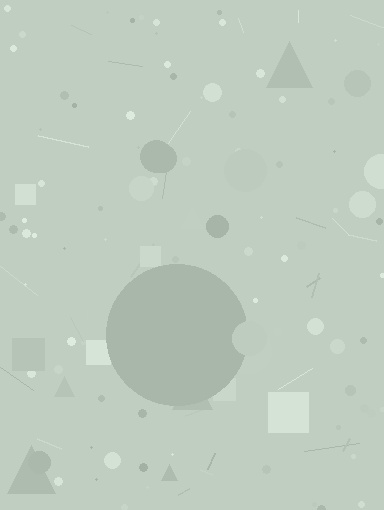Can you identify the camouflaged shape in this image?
The camouflaged shape is a circle.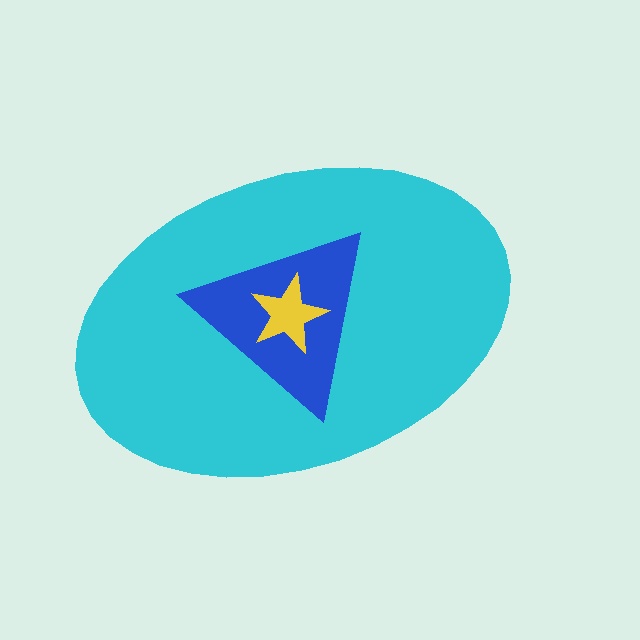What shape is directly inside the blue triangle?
The yellow star.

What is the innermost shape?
The yellow star.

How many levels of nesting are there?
3.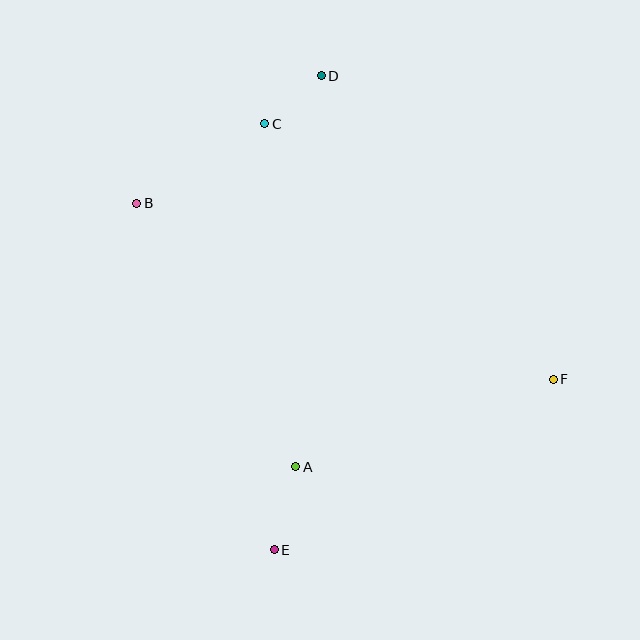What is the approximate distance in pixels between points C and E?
The distance between C and E is approximately 426 pixels.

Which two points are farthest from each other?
Points D and E are farthest from each other.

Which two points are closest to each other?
Points C and D are closest to each other.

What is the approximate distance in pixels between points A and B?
The distance between A and B is approximately 308 pixels.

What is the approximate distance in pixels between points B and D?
The distance between B and D is approximately 224 pixels.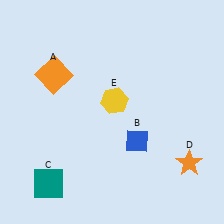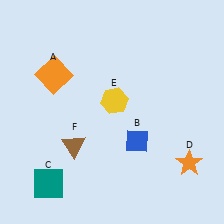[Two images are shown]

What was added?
A brown triangle (F) was added in Image 2.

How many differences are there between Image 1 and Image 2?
There is 1 difference between the two images.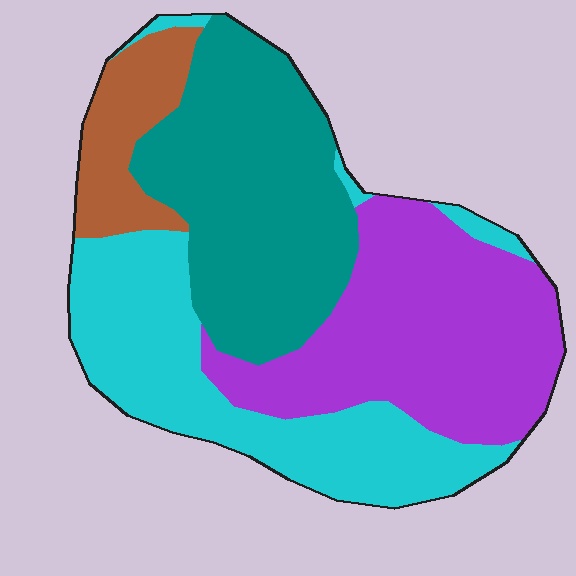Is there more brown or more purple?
Purple.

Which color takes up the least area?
Brown, at roughly 10%.